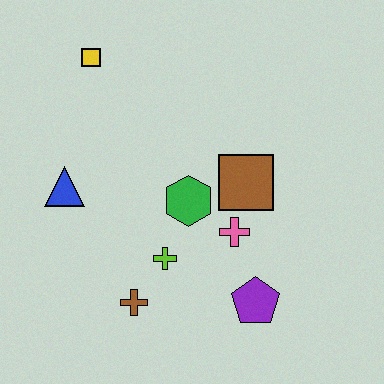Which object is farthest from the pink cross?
The yellow square is farthest from the pink cross.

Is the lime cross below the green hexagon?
Yes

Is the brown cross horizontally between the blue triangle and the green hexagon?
Yes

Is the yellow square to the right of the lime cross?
No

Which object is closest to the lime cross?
The brown cross is closest to the lime cross.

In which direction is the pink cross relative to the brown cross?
The pink cross is to the right of the brown cross.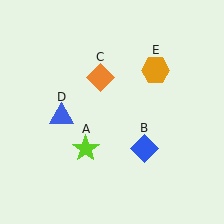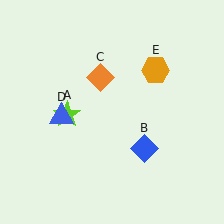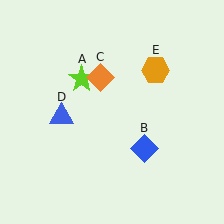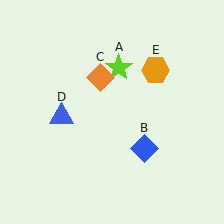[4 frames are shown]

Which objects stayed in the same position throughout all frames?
Blue diamond (object B) and orange diamond (object C) and blue triangle (object D) and orange hexagon (object E) remained stationary.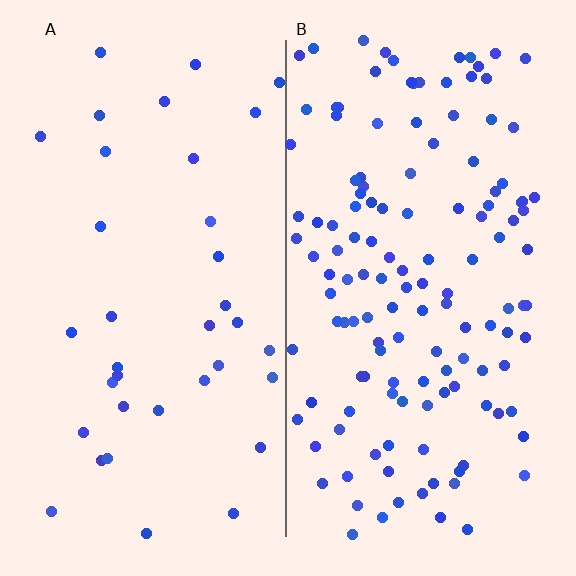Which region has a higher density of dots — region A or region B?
B (the right).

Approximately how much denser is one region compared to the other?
Approximately 3.8× — region B over region A.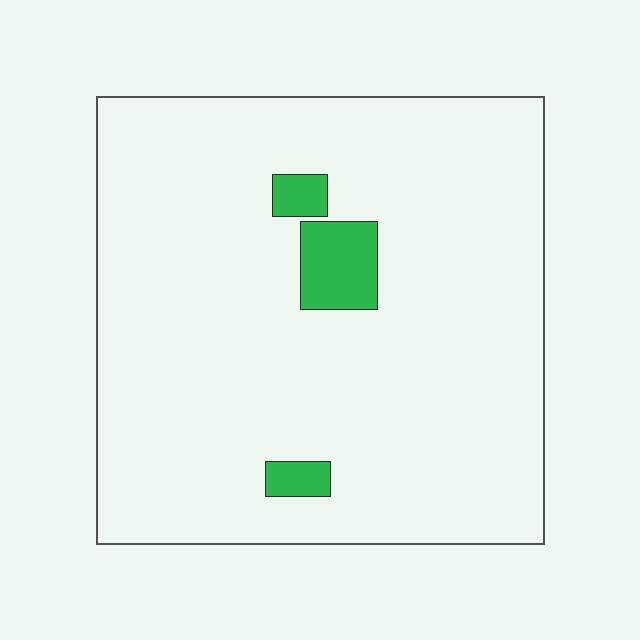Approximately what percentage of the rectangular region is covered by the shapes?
Approximately 5%.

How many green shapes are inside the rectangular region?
3.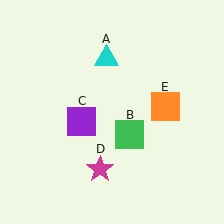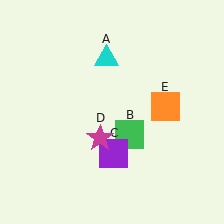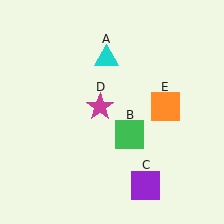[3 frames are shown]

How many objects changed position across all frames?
2 objects changed position: purple square (object C), magenta star (object D).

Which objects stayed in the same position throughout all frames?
Cyan triangle (object A) and green square (object B) and orange square (object E) remained stationary.